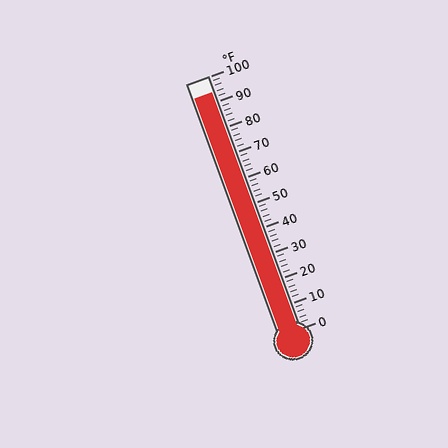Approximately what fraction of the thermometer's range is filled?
The thermometer is filled to approximately 95% of its range.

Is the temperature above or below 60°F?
The temperature is above 60°F.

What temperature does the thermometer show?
The thermometer shows approximately 94°F.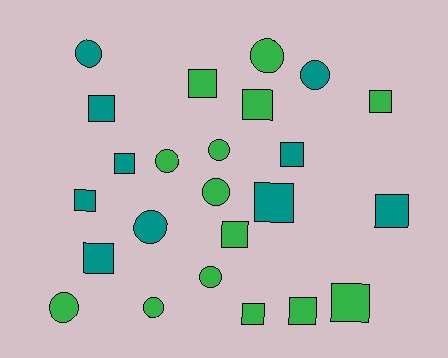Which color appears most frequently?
Green, with 14 objects.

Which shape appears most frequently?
Square, with 14 objects.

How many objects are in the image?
There are 24 objects.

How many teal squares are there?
There are 7 teal squares.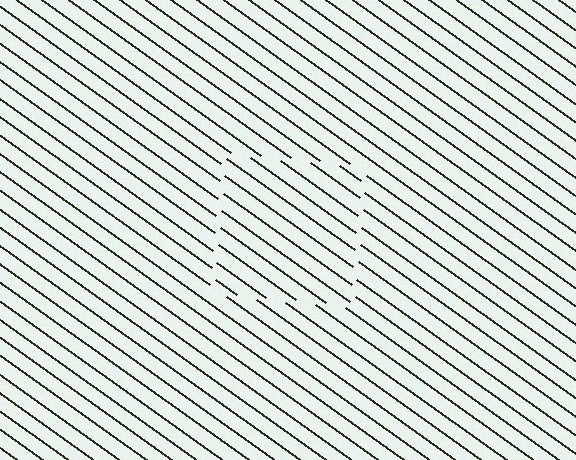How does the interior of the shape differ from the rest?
The interior of the shape contains the same grating, shifted by half a period — the contour is defined by the phase discontinuity where line-ends from the inner and outer gratings abut.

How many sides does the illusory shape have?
4 sides — the line-ends trace a square.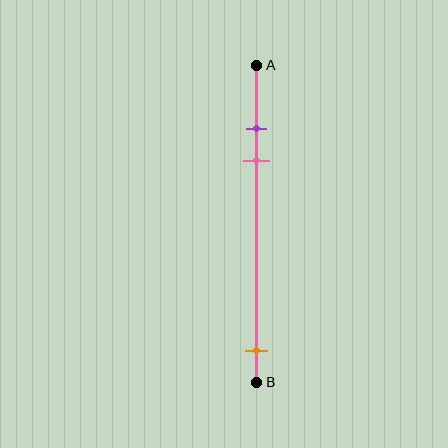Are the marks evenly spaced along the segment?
No, the marks are not evenly spaced.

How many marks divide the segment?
There are 3 marks dividing the segment.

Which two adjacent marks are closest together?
The purple and pink marks are the closest adjacent pair.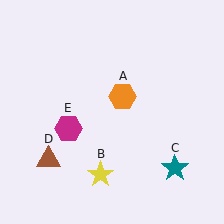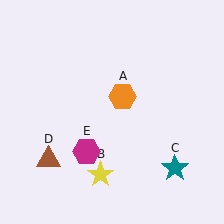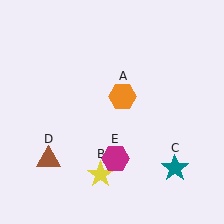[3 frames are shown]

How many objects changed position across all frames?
1 object changed position: magenta hexagon (object E).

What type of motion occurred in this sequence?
The magenta hexagon (object E) rotated counterclockwise around the center of the scene.